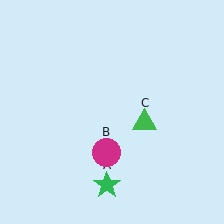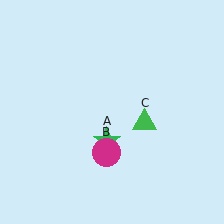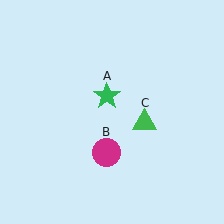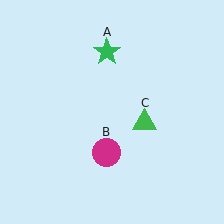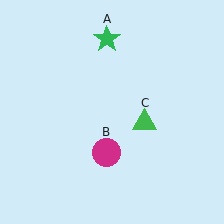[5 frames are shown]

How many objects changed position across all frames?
1 object changed position: green star (object A).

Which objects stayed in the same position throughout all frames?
Magenta circle (object B) and green triangle (object C) remained stationary.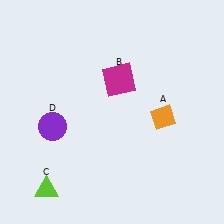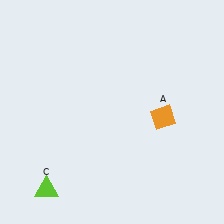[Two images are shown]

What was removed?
The magenta square (B), the purple circle (D) were removed in Image 2.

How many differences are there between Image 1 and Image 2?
There are 2 differences between the two images.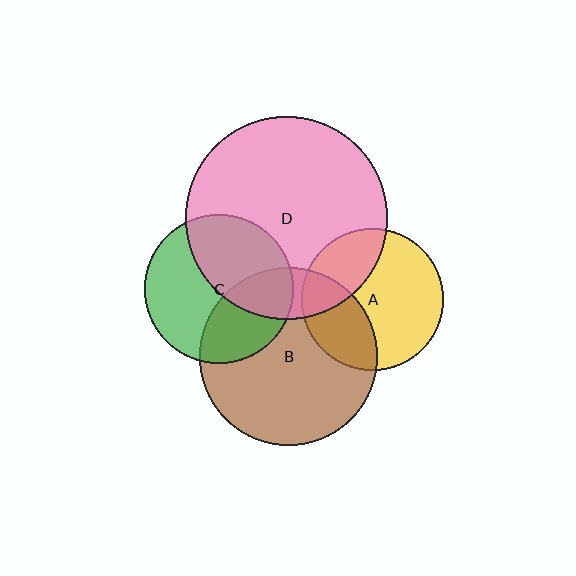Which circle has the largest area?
Circle D (pink).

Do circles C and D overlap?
Yes.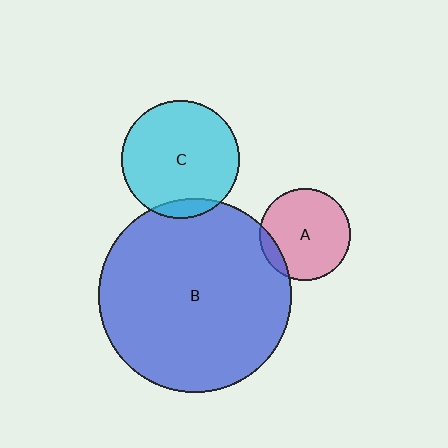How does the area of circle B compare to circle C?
Approximately 2.7 times.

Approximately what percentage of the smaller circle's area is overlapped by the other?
Approximately 10%.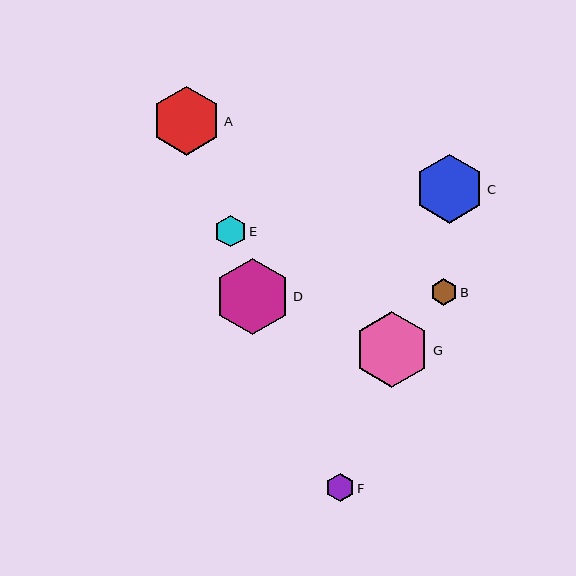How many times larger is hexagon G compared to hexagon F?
Hexagon G is approximately 2.7 times the size of hexagon F.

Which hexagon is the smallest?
Hexagon B is the smallest with a size of approximately 26 pixels.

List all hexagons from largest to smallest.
From largest to smallest: G, D, C, A, E, F, B.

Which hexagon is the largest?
Hexagon G is the largest with a size of approximately 76 pixels.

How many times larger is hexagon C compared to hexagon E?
Hexagon C is approximately 2.2 times the size of hexagon E.